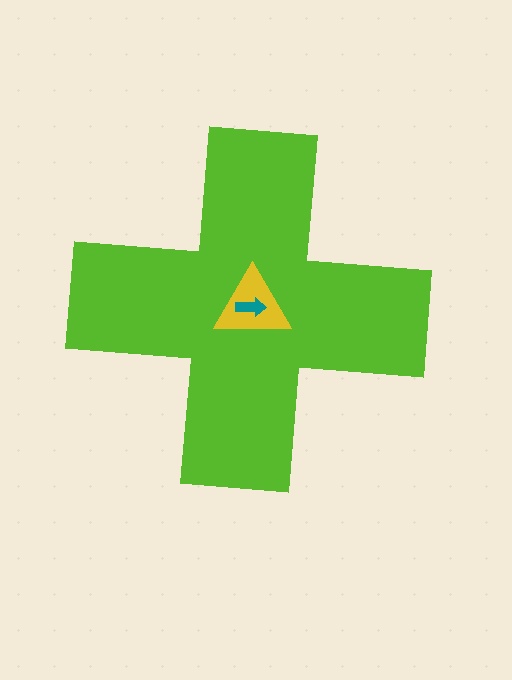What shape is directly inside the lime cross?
The yellow triangle.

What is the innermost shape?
The teal arrow.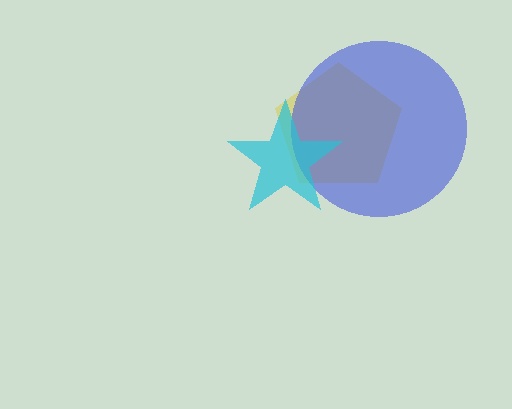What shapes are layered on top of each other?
The layered shapes are: a yellow pentagon, a blue circle, a cyan star.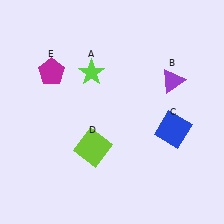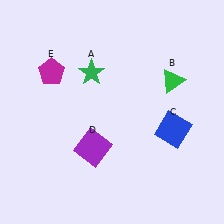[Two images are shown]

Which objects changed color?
A changed from lime to green. B changed from purple to green. D changed from lime to purple.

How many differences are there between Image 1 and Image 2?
There are 3 differences between the two images.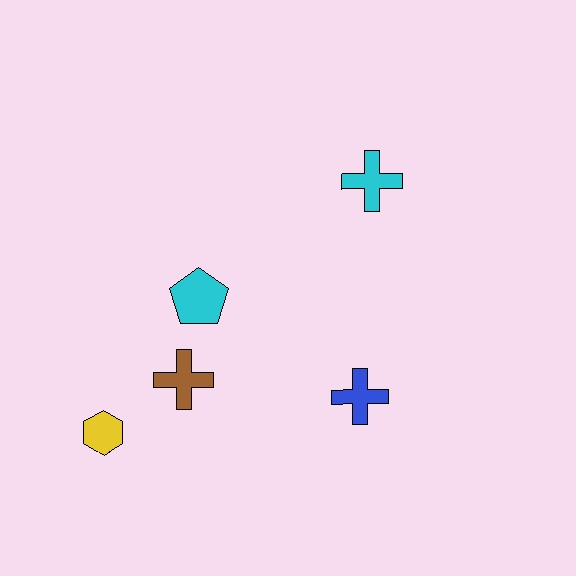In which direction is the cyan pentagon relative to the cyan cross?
The cyan pentagon is to the left of the cyan cross.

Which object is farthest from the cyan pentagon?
The cyan cross is farthest from the cyan pentagon.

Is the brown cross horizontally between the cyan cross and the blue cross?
No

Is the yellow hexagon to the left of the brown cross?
Yes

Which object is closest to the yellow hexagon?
The brown cross is closest to the yellow hexagon.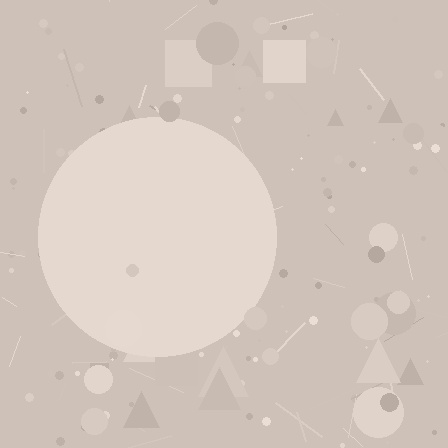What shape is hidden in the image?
A circle is hidden in the image.